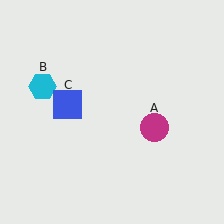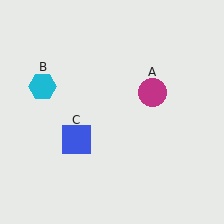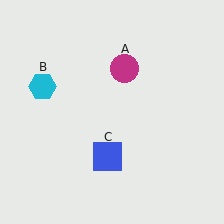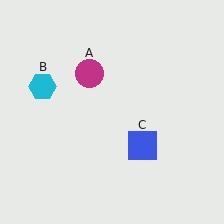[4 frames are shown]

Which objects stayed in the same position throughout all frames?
Cyan hexagon (object B) remained stationary.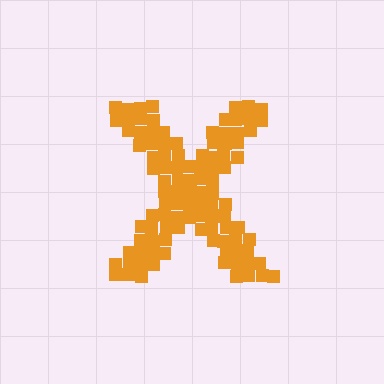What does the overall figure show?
The overall figure shows the letter X.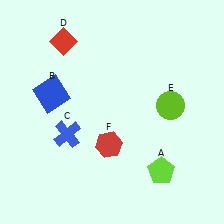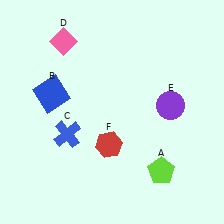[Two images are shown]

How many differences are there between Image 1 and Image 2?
There are 2 differences between the two images.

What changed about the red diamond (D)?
In Image 1, D is red. In Image 2, it changed to pink.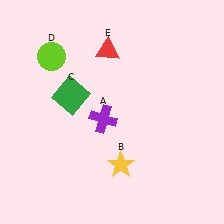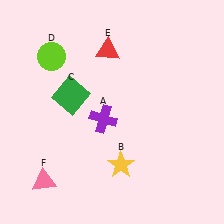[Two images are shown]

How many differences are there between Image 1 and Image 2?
There is 1 difference between the two images.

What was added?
A pink triangle (F) was added in Image 2.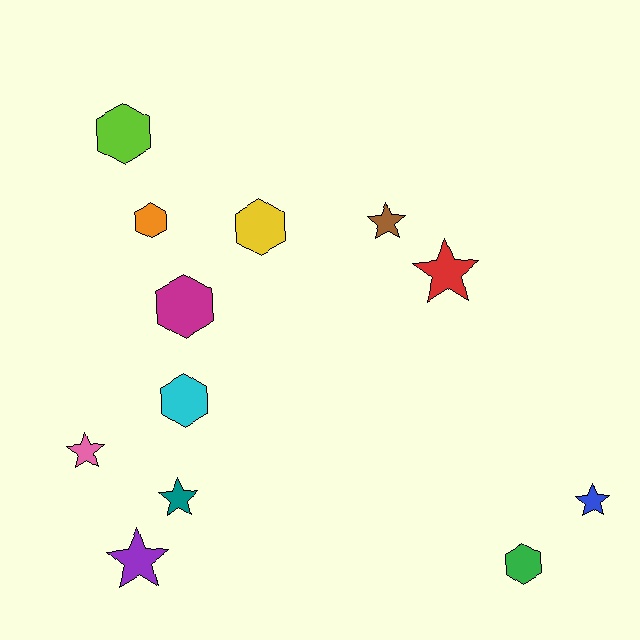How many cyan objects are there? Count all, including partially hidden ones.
There is 1 cyan object.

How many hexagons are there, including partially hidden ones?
There are 6 hexagons.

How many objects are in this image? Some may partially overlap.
There are 12 objects.